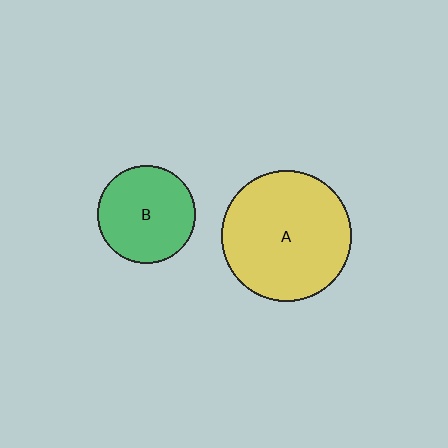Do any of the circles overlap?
No, none of the circles overlap.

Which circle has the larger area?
Circle A (yellow).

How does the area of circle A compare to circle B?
Approximately 1.8 times.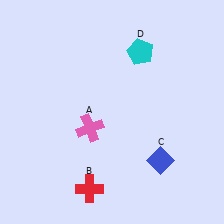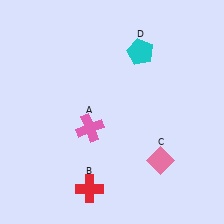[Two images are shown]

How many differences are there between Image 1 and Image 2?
There is 1 difference between the two images.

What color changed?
The diamond (C) changed from blue in Image 1 to pink in Image 2.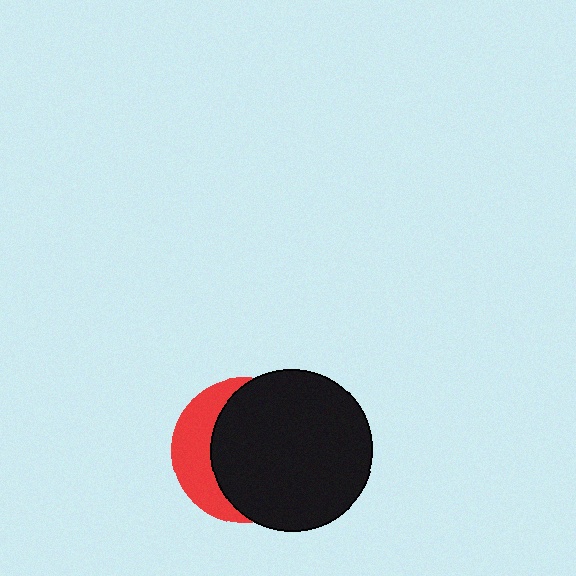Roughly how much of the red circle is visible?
A small part of it is visible (roughly 32%).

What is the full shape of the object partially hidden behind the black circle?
The partially hidden object is a red circle.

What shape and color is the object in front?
The object in front is a black circle.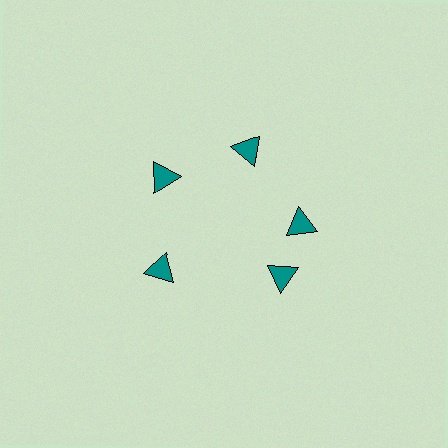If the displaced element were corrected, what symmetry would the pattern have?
It would have 5-fold rotational symmetry — the pattern would map onto itself every 72 degrees.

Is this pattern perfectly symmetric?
No. The 5 teal triangles are arranged in a ring, but one element near the 5 o'clock position is rotated out of alignment along the ring, breaking the 5-fold rotational symmetry.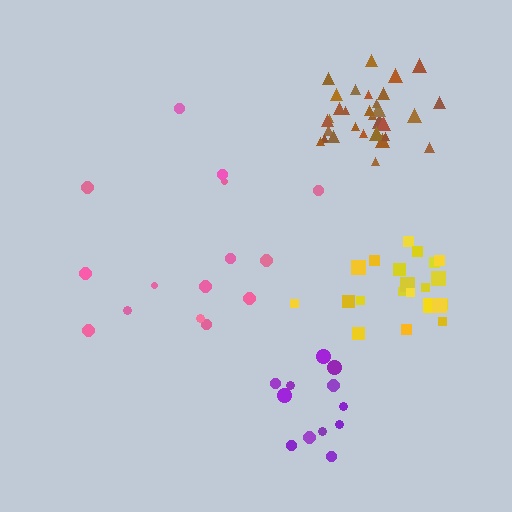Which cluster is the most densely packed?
Brown.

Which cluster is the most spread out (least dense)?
Pink.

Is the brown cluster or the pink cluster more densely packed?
Brown.